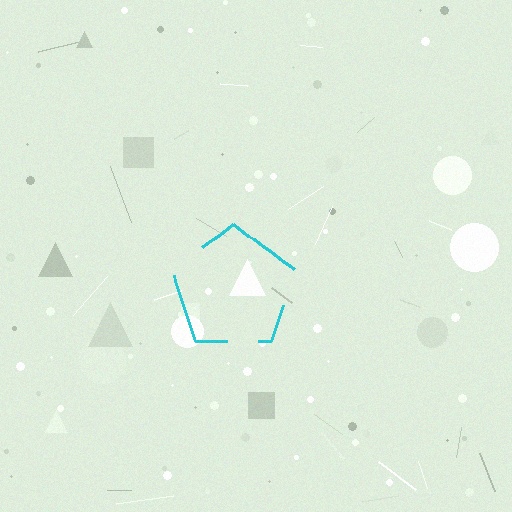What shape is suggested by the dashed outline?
The dashed outline suggests a pentagon.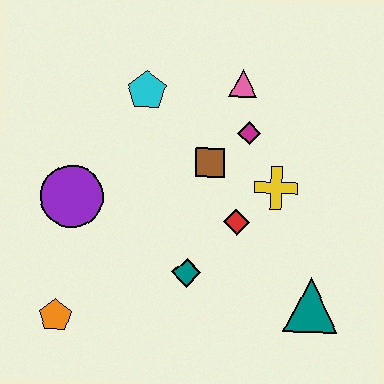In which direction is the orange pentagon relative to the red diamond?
The orange pentagon is to the left of the red diamond.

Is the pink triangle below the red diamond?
No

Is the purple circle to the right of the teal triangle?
No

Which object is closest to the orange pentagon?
The purple circle is closest to the orange pentagon.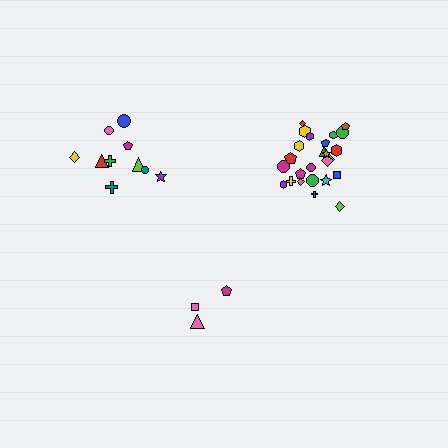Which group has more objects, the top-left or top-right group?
The top-right group.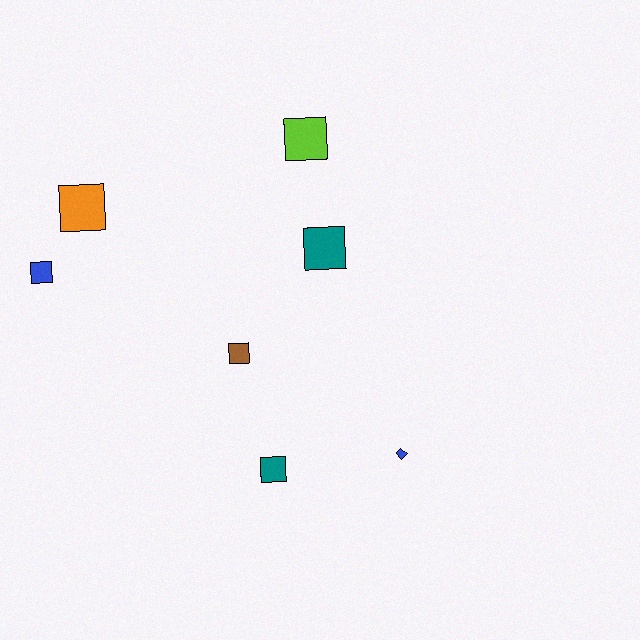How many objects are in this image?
There are 7 objects.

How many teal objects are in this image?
There are 2 teal objects.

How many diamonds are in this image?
There is 1 diamond.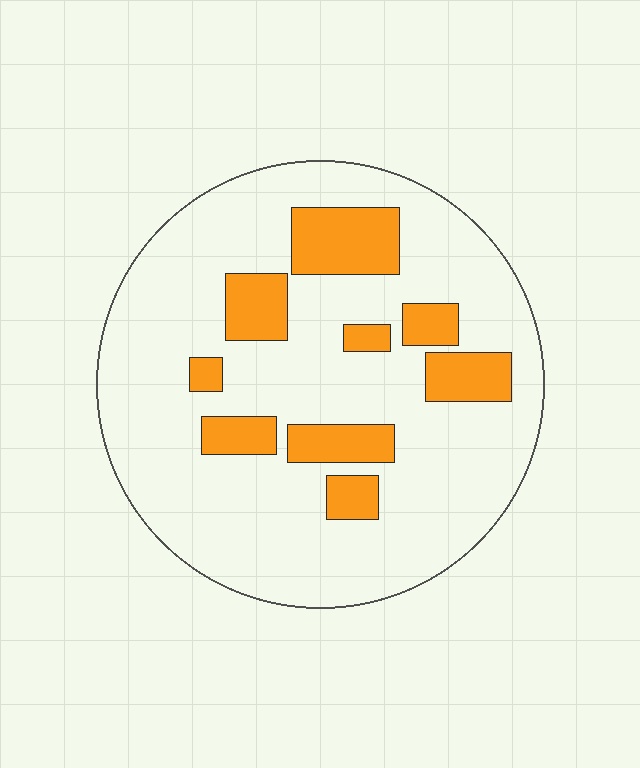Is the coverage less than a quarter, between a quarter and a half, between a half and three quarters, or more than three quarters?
Less than a quarter.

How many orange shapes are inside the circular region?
9.